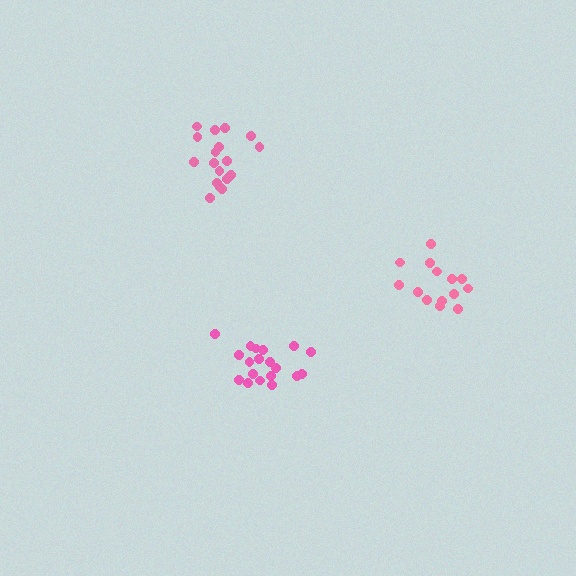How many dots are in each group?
Group 1: 14 dots, Group 2: 19 dots, Group 3: 18 dots (51 total).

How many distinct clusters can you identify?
There are 3 distinct clusters.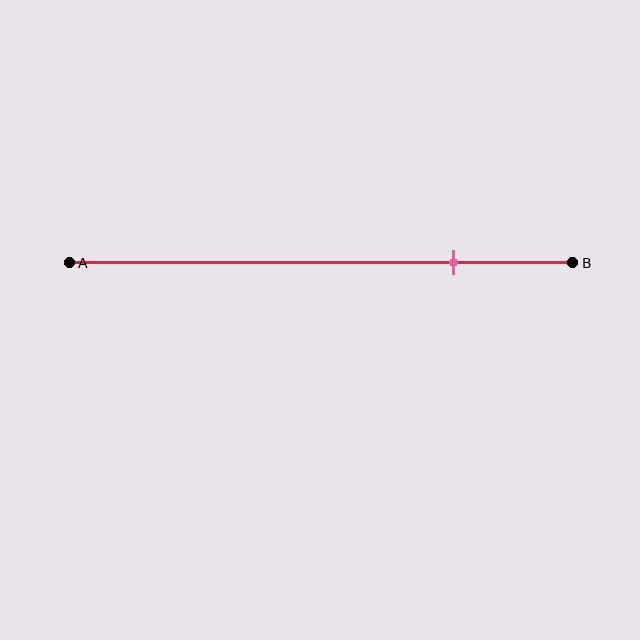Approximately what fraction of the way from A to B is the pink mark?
The pink mark is approximately 75% of the way from A to B.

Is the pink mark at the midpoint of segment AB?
No, the mark is at about 75% from A, not at the 50% midpoint.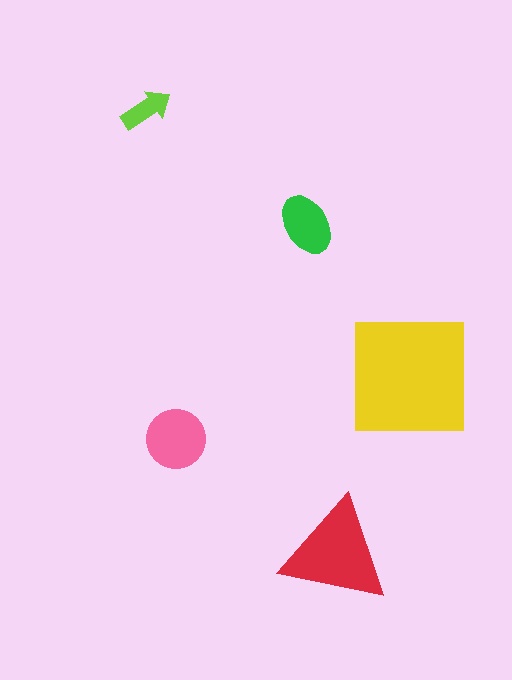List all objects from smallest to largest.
The lime arrow, the green ellipse, the pink circle, the red triangle, the yellow square.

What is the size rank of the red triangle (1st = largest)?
2nd.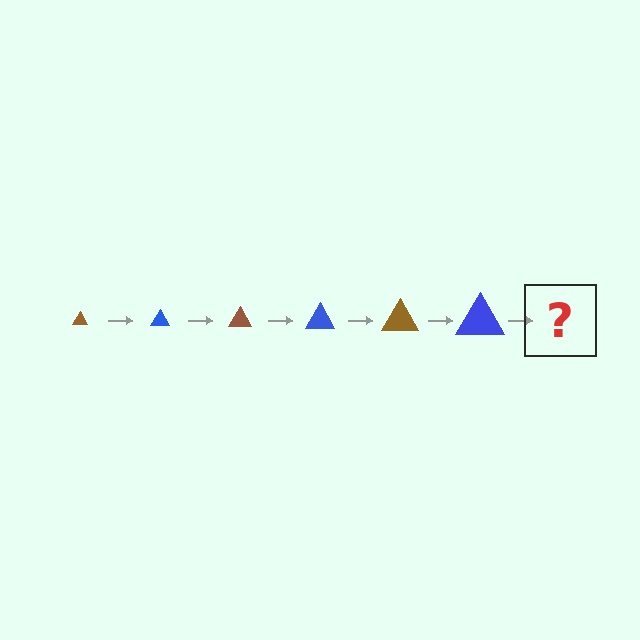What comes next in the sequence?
The next element should be a brown triangle, larger than the previous one.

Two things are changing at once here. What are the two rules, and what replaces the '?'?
The two rules are that the triangle grows larger each step and the color cycles through brown and blue. The '?' should be a brown triangle, larger than the previous one.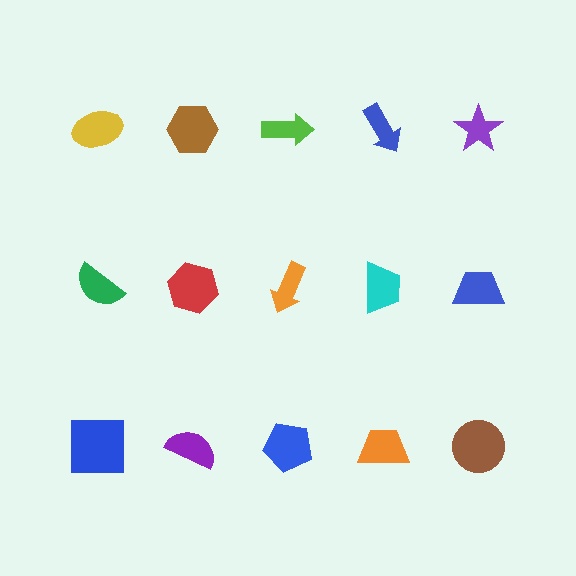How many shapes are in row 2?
5 shapes.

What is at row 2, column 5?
A blue trapezoid.